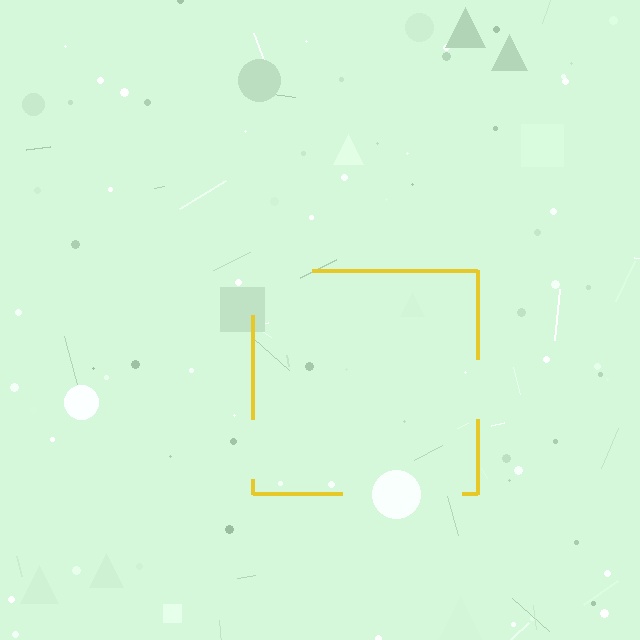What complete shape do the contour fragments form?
The contour fragments form a square.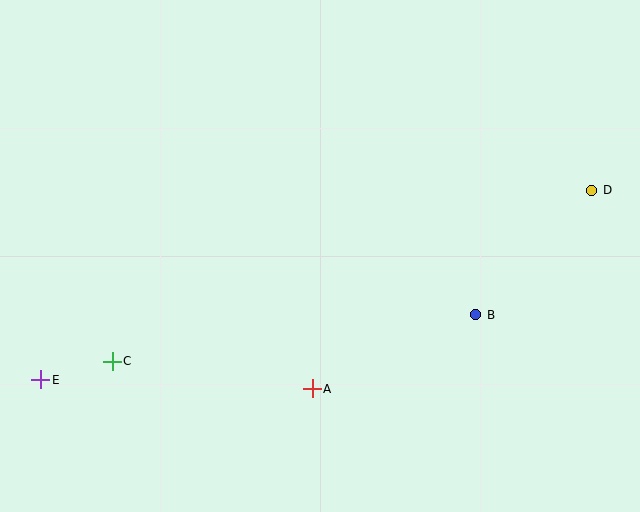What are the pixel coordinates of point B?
Point B is at (476, 315).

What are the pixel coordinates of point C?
Point C is at (112, 361).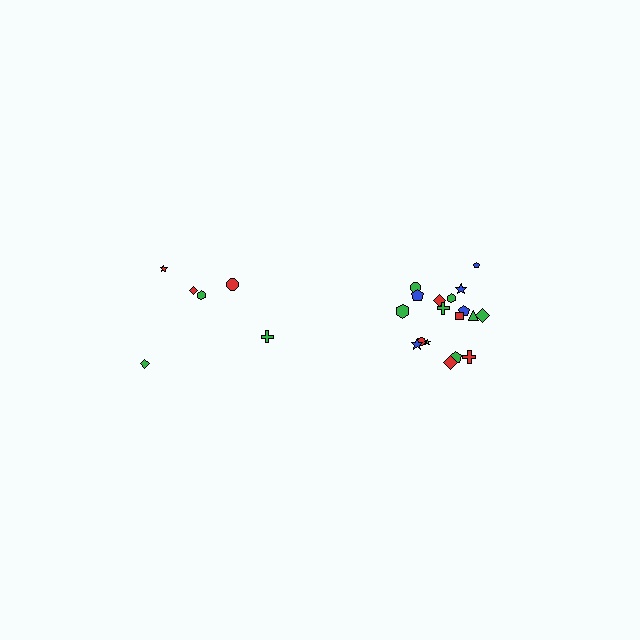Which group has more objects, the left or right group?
The right group.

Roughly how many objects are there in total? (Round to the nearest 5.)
Roughly 25 objects in total.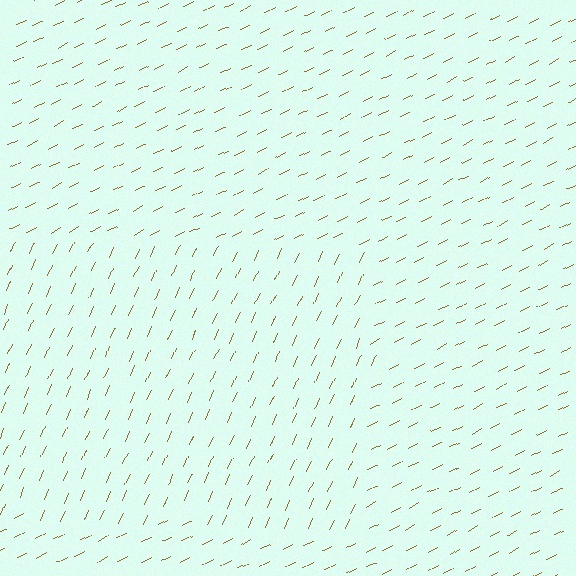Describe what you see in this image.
The image is filled with small brown line segments. A rectangle region in the image has lines oriented differently from the surrounding lines, creating a visible texture boundary.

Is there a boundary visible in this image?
Yes, there is a texture boundary formed by a change in line orientation.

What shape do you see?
I see a rectangle.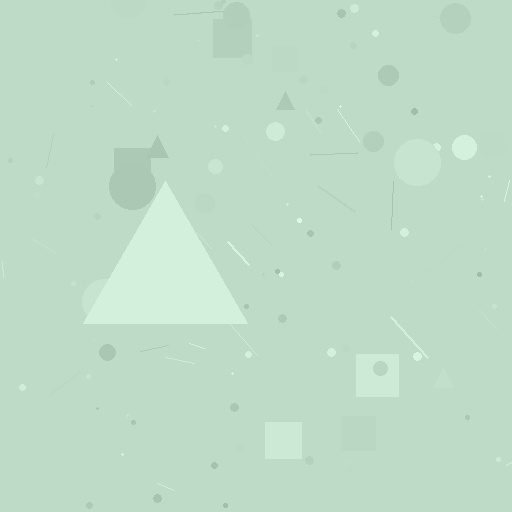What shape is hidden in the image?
A triangle is hidden in the image.